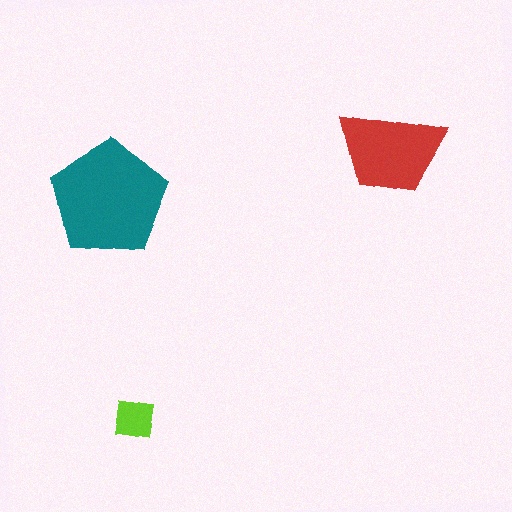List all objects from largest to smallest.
The teal pentagon, the red trapezoid, the lime square.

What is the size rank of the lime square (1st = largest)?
3rd.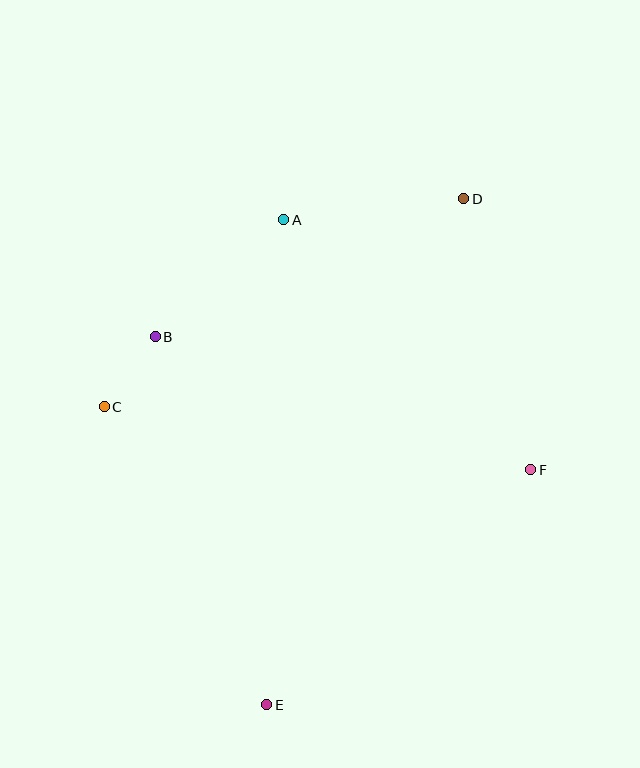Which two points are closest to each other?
Points B and C are closest to each other.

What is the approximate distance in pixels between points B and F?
The distance between B and F is approximately 398 pixels.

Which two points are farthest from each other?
Points D and E are farthest from each other.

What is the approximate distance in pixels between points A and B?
The distance between A and B is approximately 174 pixels.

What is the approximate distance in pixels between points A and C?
The distance between A and C is approximately 259 pixels.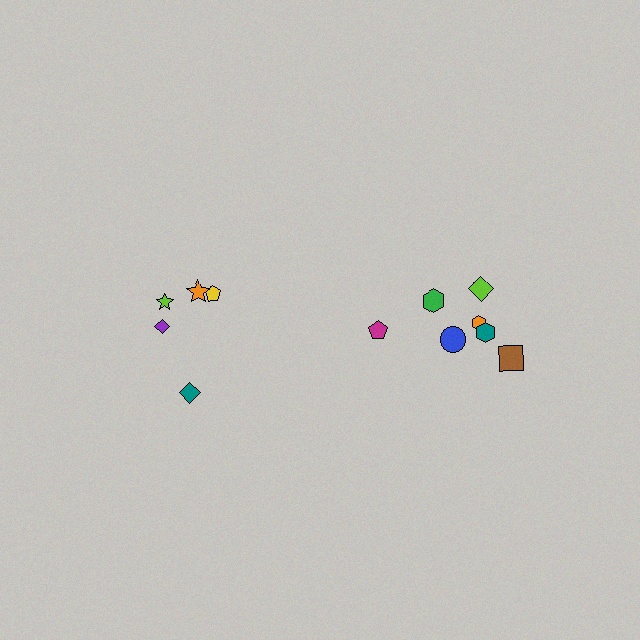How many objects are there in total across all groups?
There are 12 objects.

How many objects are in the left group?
There are 5 objects.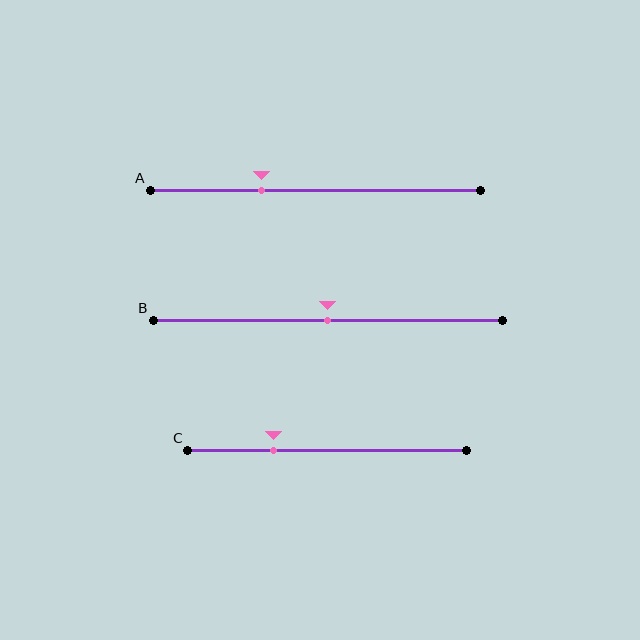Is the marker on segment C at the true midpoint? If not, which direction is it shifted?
No, the marker on segment C is shifted to the left by about 19% of the segment length.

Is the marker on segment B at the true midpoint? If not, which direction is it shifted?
Yes, the marker on segment B is at the true midpoint.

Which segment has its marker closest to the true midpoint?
Segment B has its marker closest to the true midpoint.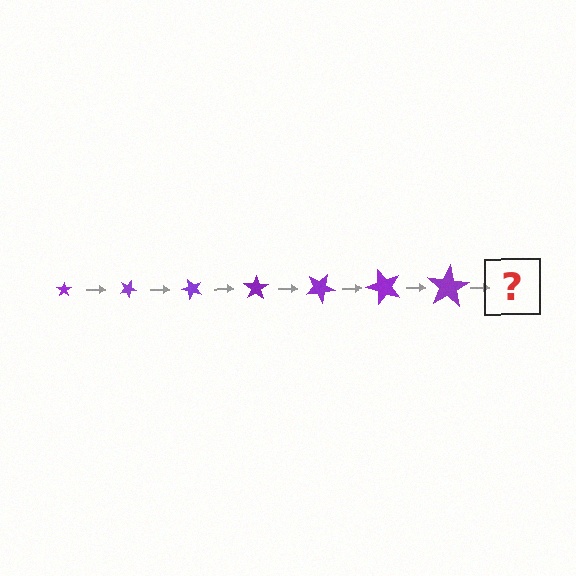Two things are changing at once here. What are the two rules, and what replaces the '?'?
The two rules are that the star grows larger each step and it rotates 25 degrees each step. The '?' should be a star, larger than the previous one and rotated 175 degrees from the start.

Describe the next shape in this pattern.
It should be a star, larger than the previous one and rotated 175 degrees from the start.